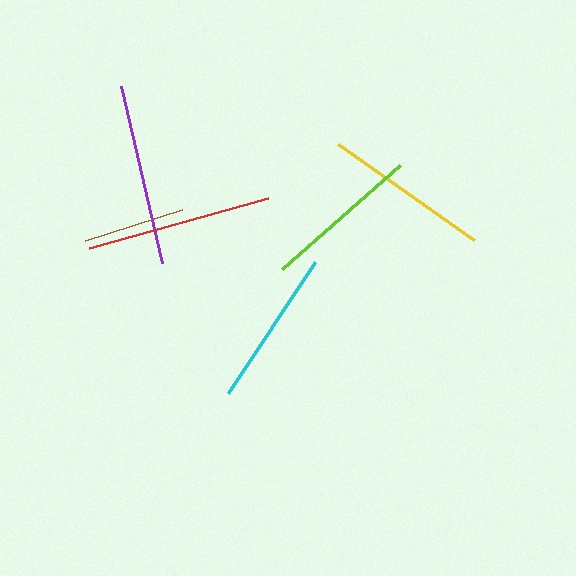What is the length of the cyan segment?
The cyan segment is approximately 157 pixels long.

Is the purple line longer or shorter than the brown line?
The purple line is longer than the brown line.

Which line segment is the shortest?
The brown line is the shortest at approximately 102 pixels.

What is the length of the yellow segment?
The yellow segment is approximately 166 pixels long.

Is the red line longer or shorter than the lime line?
The red line is longer than the lime line.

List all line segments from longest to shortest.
From longest to shortest: red, purple, yellow, lime, cyan, brown.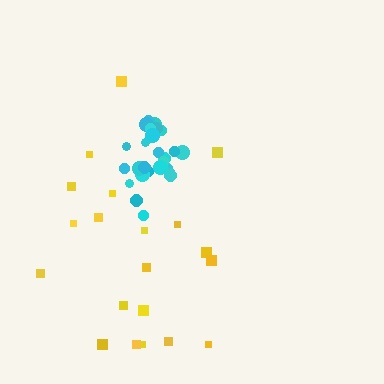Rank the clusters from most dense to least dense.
cyan, yellow.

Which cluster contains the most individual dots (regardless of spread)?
Cyan (26).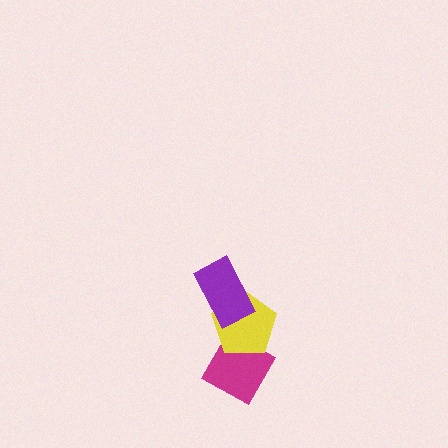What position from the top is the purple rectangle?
The purple rectangle is 1st from the top.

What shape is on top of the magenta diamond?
The yellow pentagon is on top of the magenta diamond.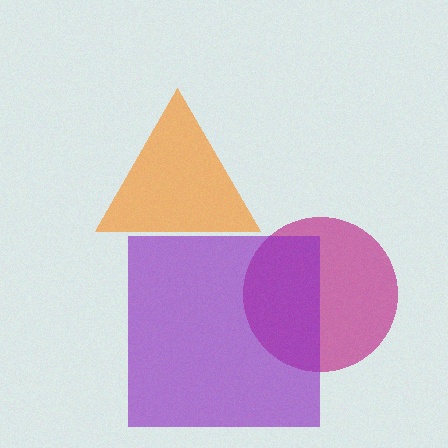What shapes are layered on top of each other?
The layered shapes are: a magenta circle, a purple square, an orange triangle.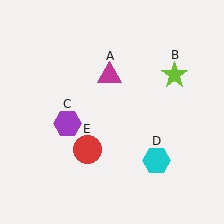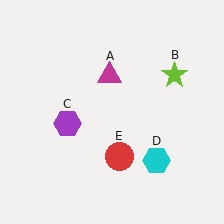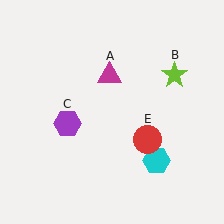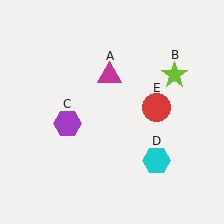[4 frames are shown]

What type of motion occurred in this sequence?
The red circle (object E) rotated counterclockwise around the center of the scene.